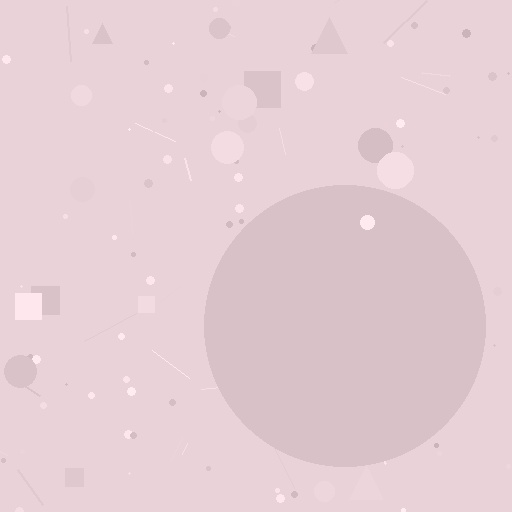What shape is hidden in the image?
A circle is hidden in the image.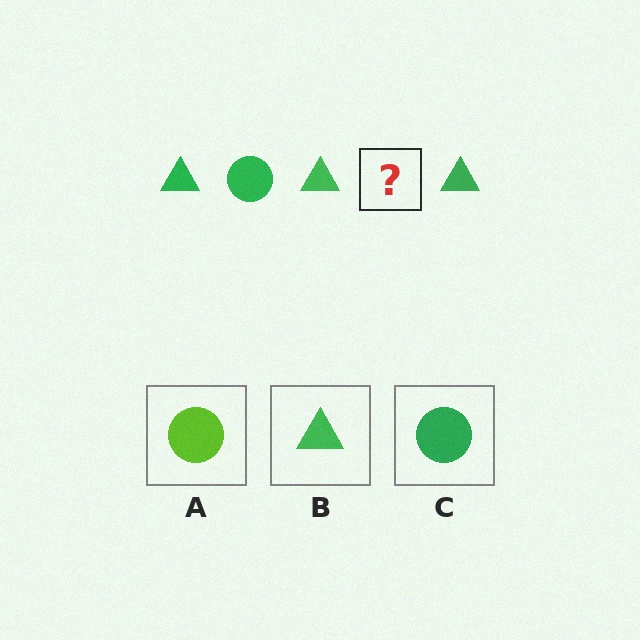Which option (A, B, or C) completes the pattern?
C.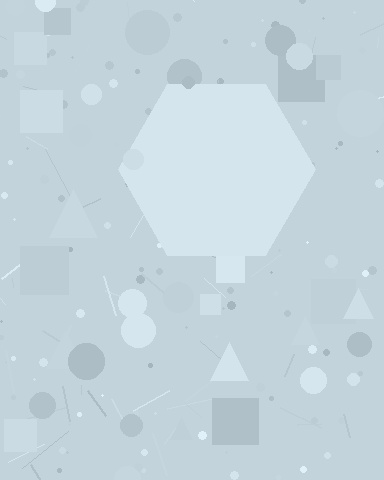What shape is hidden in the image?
A hexagon is hidden in the image.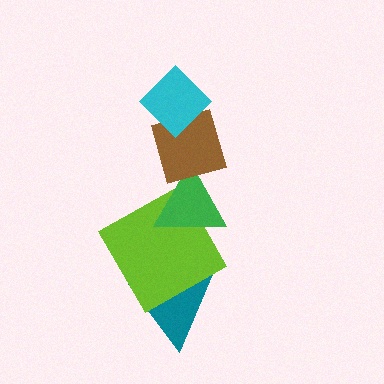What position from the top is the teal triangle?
The teal triangle is 5th from the top.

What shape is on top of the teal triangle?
The lime square is on top of the teal triangle.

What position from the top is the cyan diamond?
The cyan diamond is 1st from the top.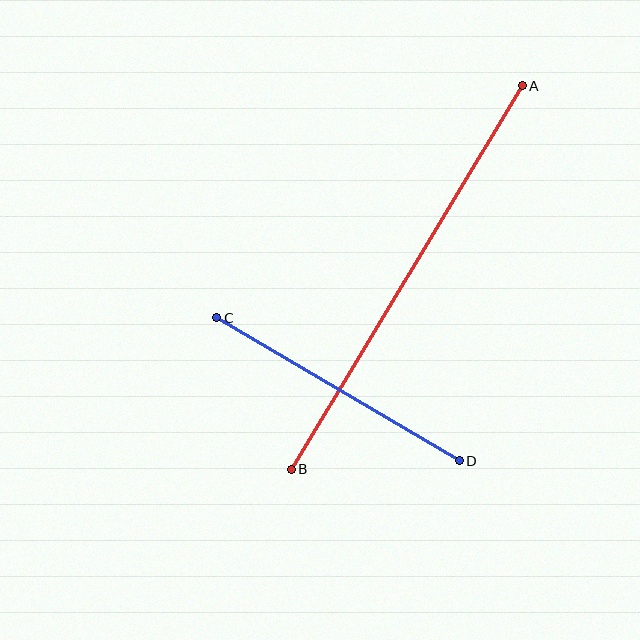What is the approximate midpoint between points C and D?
The midpoint is at approximately (338, 389) pixels.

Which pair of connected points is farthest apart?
Points A and B are farthest apart.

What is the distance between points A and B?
The distance is approximately 448 pixels.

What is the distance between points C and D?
The distance is approximately 281 pixels.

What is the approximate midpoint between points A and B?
The midpoint is at approximately (407, 278) pixels.